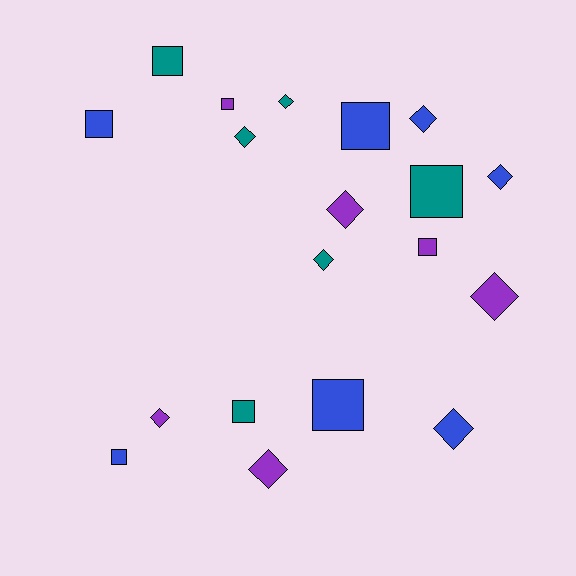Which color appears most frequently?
Blue, with 7 objects.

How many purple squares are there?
There are 2 purple squares.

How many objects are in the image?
There are 19 objects.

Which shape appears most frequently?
Diamond, with 10 objects.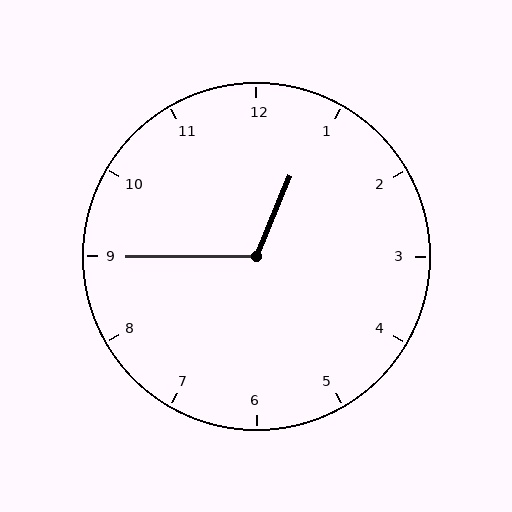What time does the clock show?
12:45.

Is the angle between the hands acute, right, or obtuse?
It is obtuse.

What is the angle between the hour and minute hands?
Approximately 112 degrees.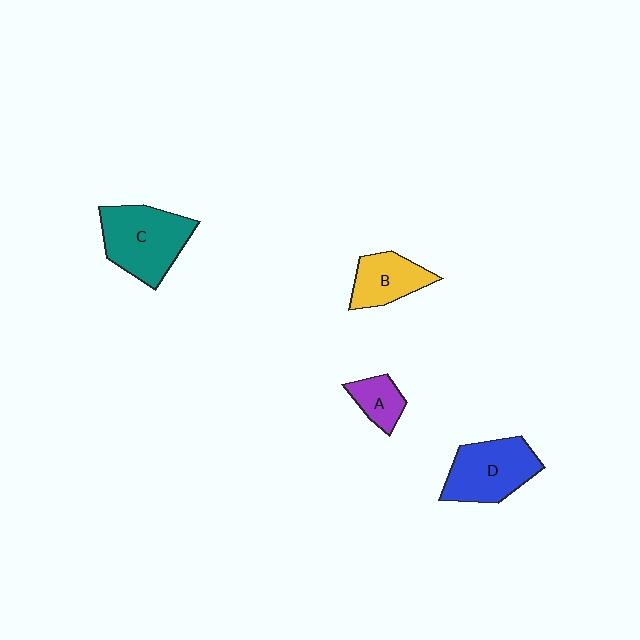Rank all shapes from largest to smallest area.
From largest to smallest: C (teal), D (blue), B (yellow), A (purple).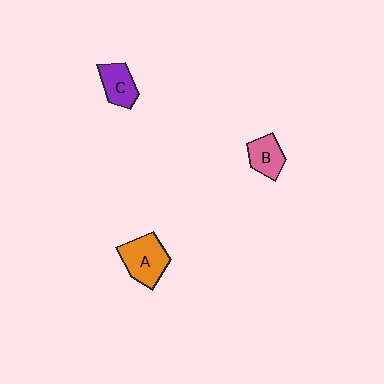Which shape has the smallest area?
Shape B (pink).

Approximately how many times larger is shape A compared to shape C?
Approximately 1.4 times.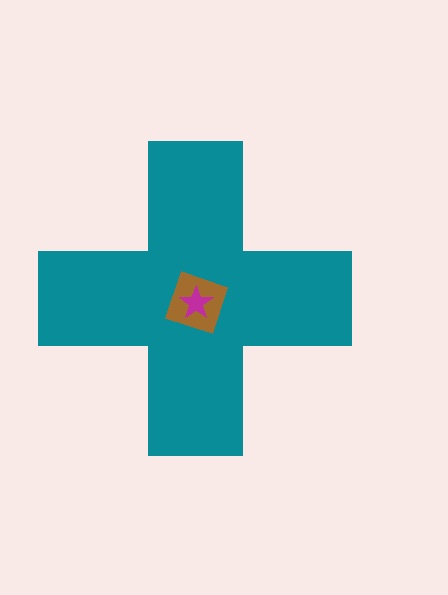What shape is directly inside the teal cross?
The brown diamond.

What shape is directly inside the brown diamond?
The magenta star.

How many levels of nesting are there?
3.